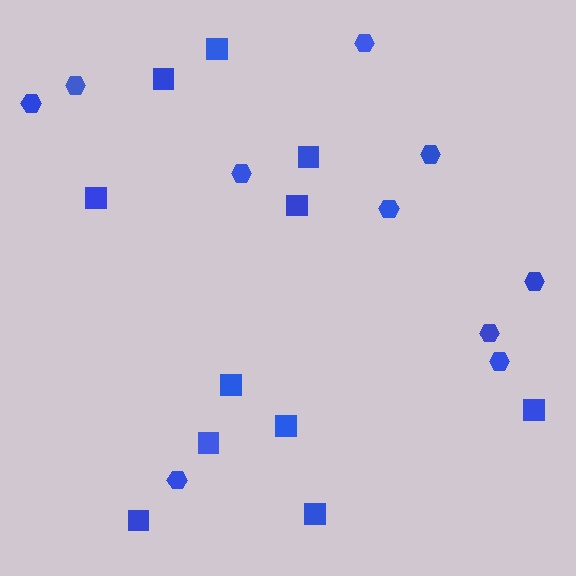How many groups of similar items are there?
There are 2 groups: one group of squares (11) and one group of hexagons (10).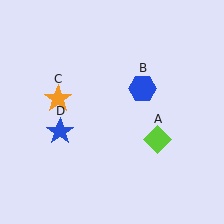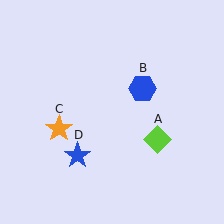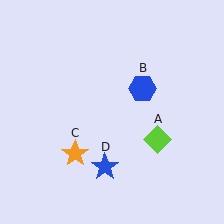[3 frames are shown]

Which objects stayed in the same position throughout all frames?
Lime diamond (object A) and blue hexagon (object B) remained stationary.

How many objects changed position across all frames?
2 objects changed position: orange star (object C), blue star (object D).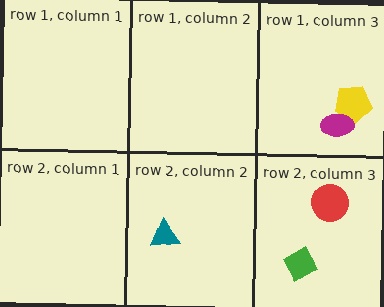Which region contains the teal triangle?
The row 2, column 2 region.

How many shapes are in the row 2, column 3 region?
2.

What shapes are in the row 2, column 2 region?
The teal triangle.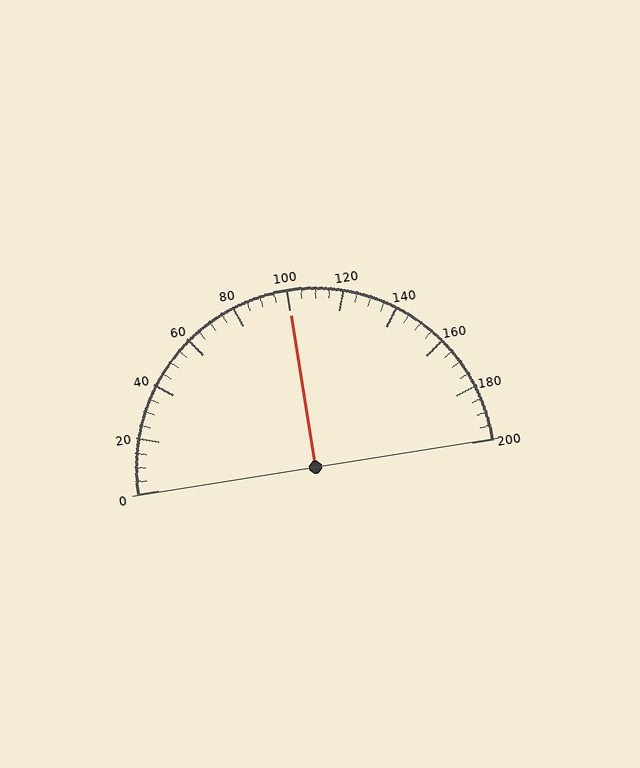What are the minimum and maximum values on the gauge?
The gauge ranges from 0 to 200.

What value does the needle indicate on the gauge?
The needle indicates approximately 100.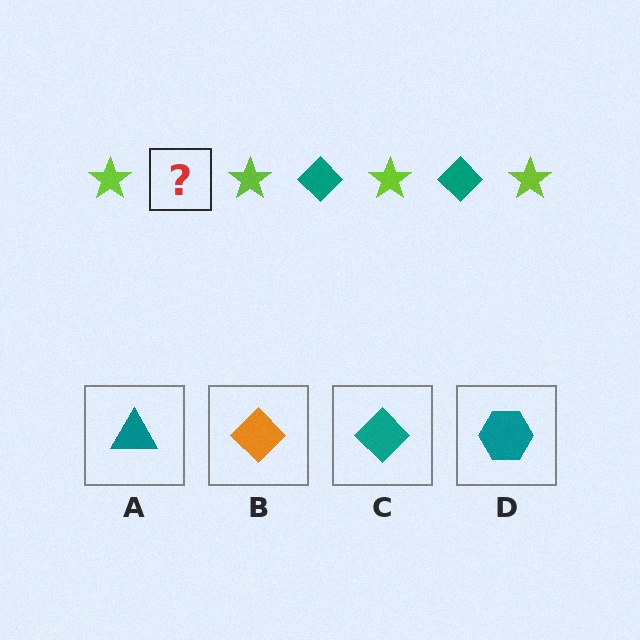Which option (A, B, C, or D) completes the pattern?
C.